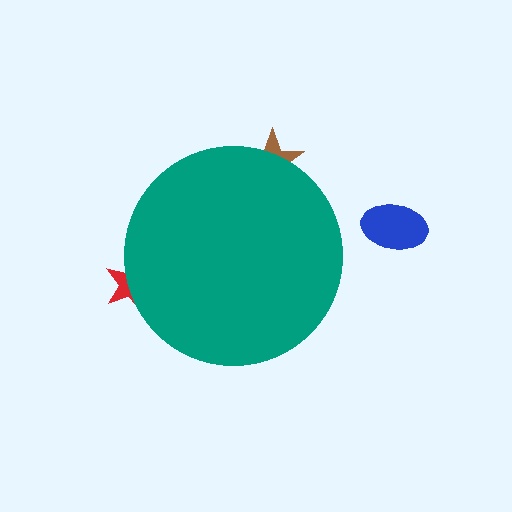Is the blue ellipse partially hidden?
No, the blue ellipse is fully visible.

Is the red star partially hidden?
Yes, the red star is partially hidden behind the teal circle.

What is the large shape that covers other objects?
A teal circle.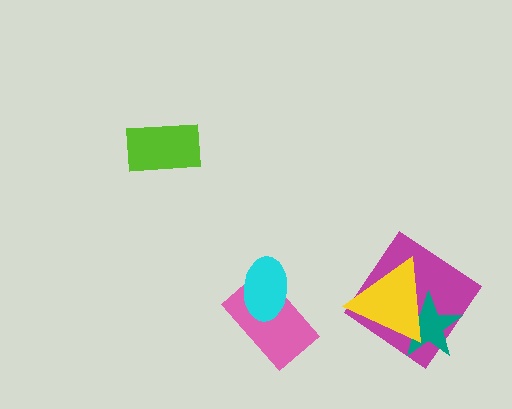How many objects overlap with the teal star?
2 objects overlap with the teal star.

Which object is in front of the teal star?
The yellow triangle is in front of the teal star.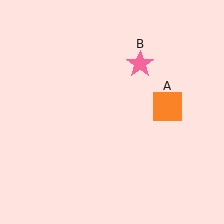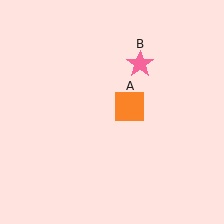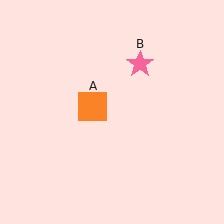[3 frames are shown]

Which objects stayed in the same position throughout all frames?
Pink star (object B) remained stationary.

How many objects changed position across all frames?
1 object changed position: orange square (object A).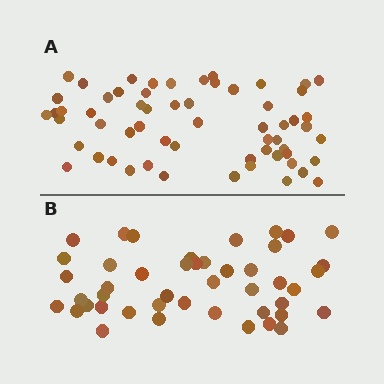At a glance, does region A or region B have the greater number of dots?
Region A (the top region) has more dots.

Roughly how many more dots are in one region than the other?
Region A has approximately 15 more dots than region B.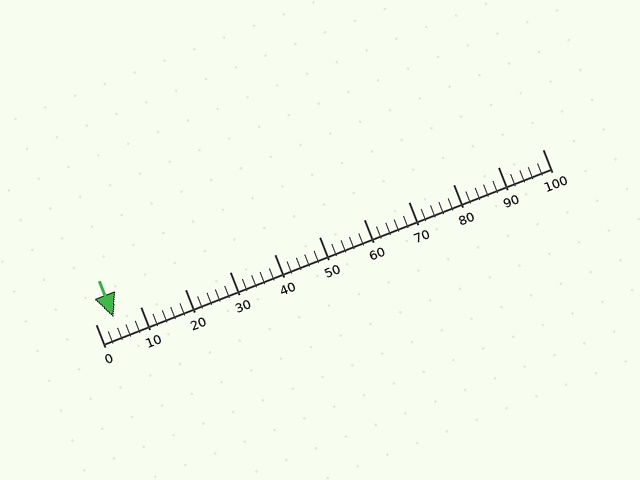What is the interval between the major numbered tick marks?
The major tick marks are spaced 10 units apart.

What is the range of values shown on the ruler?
The ruler shows values from 0 to 100.